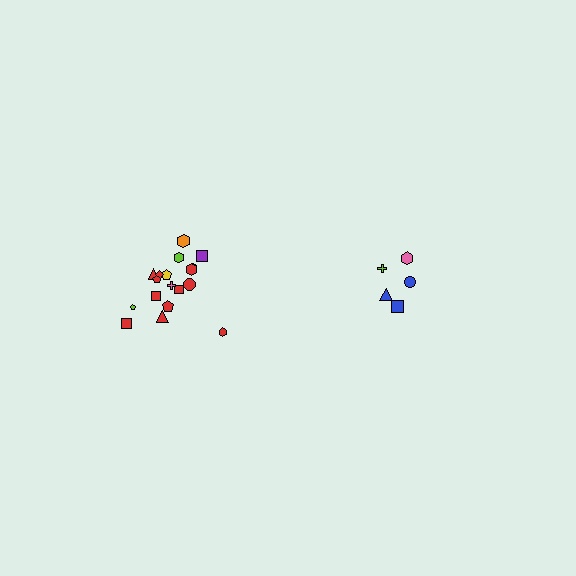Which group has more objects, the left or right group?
The left group.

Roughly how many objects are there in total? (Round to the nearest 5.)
Roughly 25 objects in total.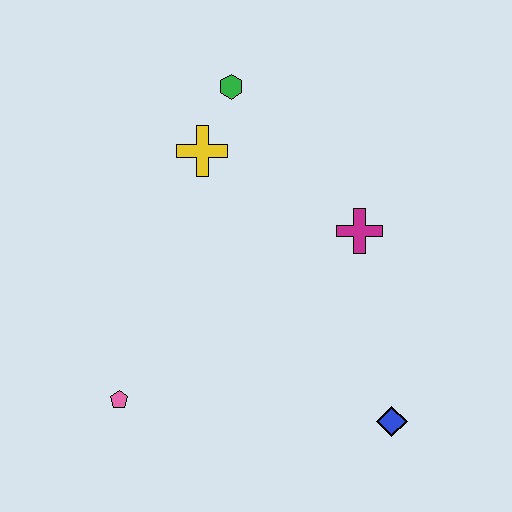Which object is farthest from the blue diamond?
The green hexagon is farthest from the blue diamond.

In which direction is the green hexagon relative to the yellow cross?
The green hexagon is above the yellow cross.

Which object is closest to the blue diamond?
The magenta cross is closest to the blue diamond.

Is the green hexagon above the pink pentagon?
Yes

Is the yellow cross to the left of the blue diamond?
Yes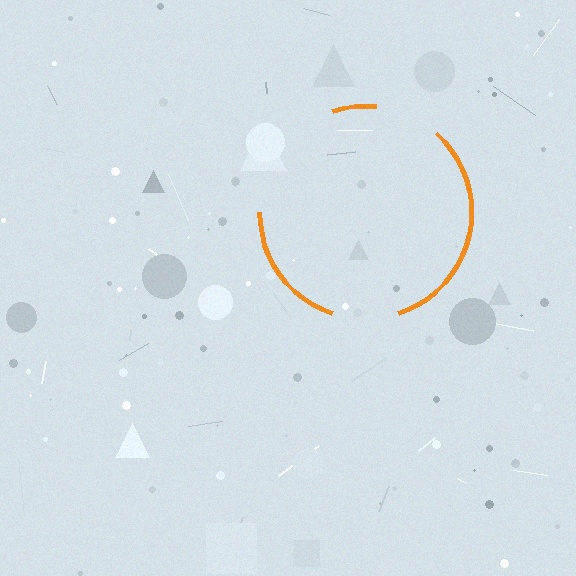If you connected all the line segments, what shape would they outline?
They would outline a circle.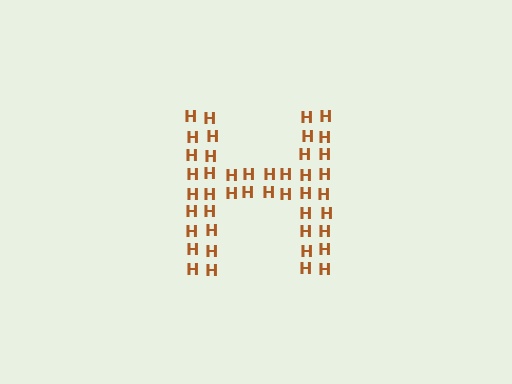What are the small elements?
The small elements are letter H's.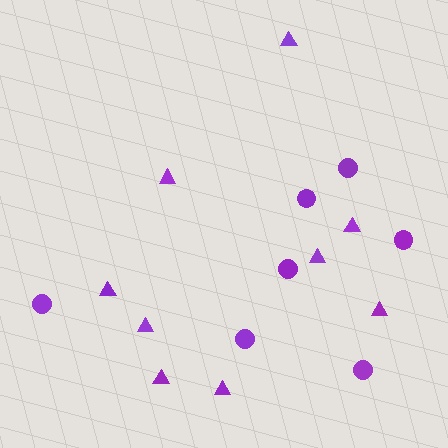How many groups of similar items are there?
There are 2 groups: one group of circles (7) and one group of triangles (9).